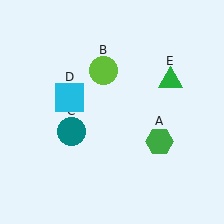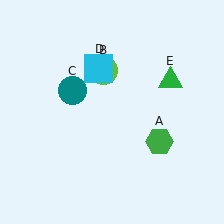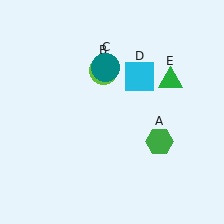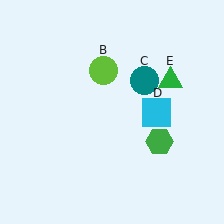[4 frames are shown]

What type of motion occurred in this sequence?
The teal circle (object C), cyan square (object D) rotated clockwise around the center of the scene.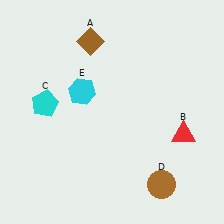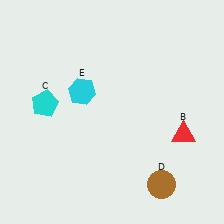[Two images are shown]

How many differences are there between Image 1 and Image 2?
There is 1 difference between the two images.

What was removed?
The brown diamond (A) was removed in Image 2.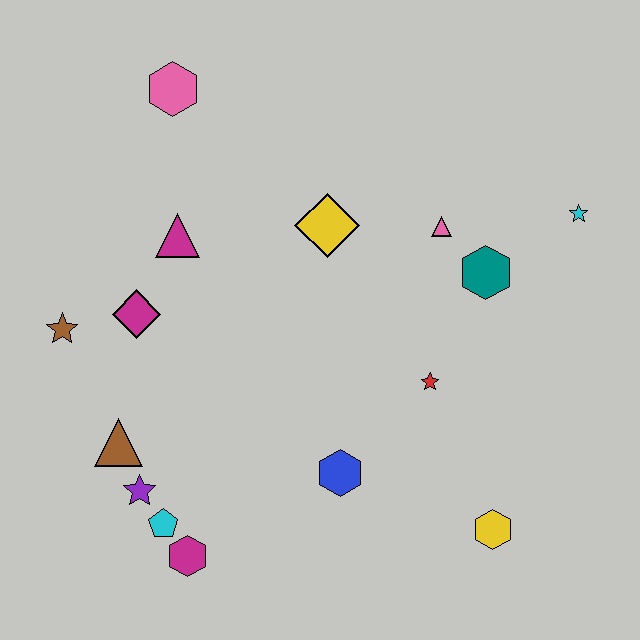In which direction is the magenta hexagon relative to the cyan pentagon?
The magenta hexagon is below the cyan pentagon.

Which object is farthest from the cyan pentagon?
The cyan star is farthest from the cyan pentagon.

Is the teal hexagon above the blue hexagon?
Yes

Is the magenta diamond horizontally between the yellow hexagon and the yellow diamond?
No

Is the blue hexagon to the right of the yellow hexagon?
No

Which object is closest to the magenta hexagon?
The cyan pentagon is closest to the magenta hexagon.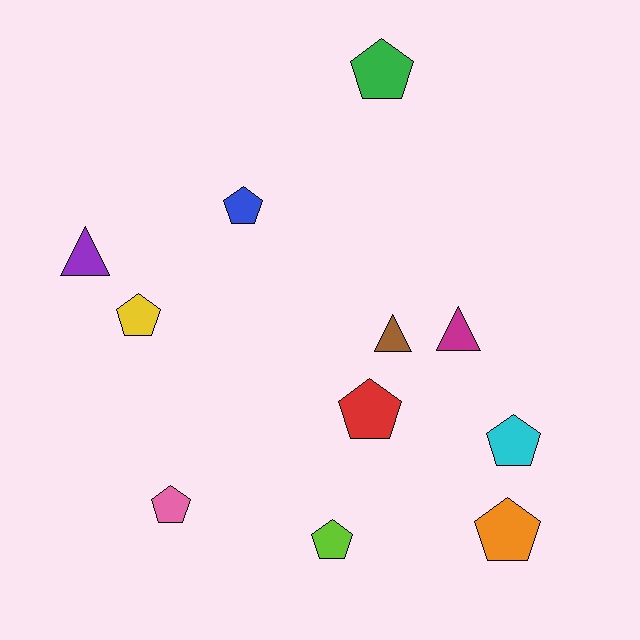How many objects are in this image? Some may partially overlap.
There are 11 objects.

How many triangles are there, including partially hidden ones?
There are 3 triangles.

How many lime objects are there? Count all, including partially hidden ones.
There is 1 lime object.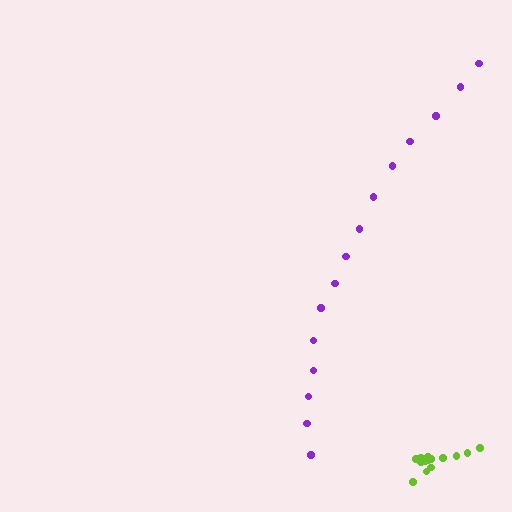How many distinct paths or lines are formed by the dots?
There are 2 distinct paths.